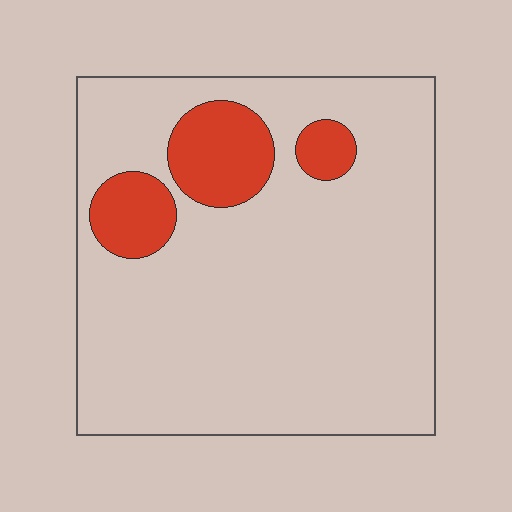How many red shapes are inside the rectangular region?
3.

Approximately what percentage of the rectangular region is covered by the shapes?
Approximately 15%.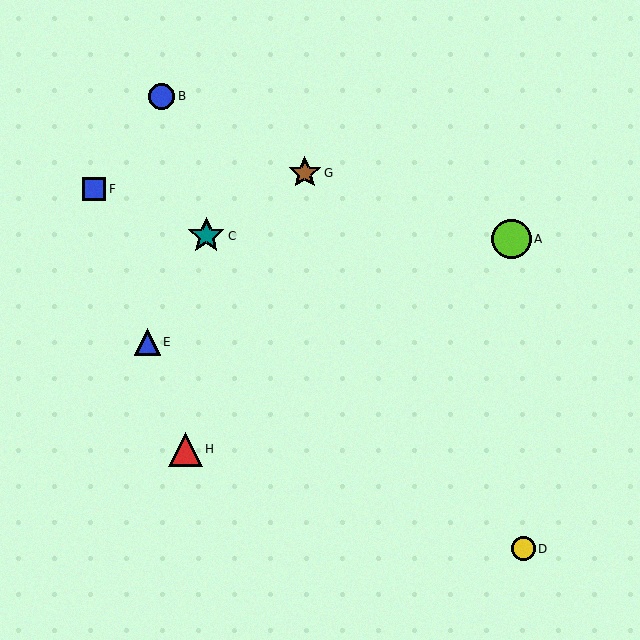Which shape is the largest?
The lime circle (labeled A) is the largest.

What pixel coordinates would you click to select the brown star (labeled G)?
Click at (305, 173) to select the brown star G.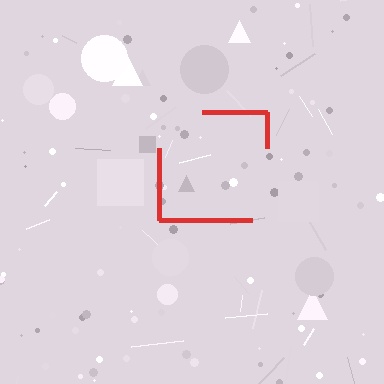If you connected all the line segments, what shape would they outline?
They would outline a square.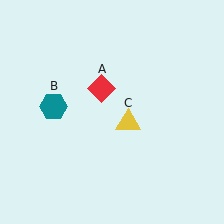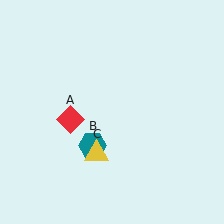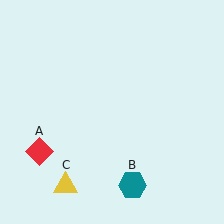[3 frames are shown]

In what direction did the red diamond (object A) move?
The red diamond (object A) moved down and to the left.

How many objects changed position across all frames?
3 objects changed position: red diamond (object A), teal hexagon (object B), yellow triangle (object C).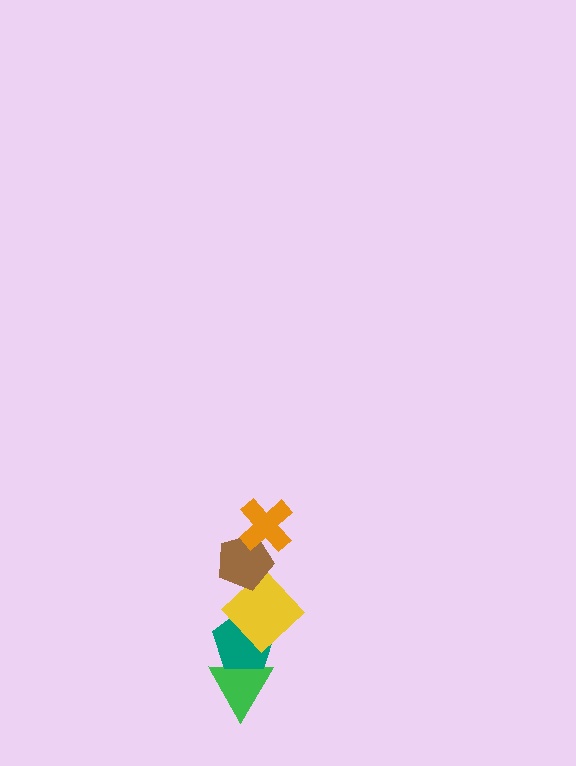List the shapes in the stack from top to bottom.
From top to bottom: the orange cross, the brown pentagon, the yellow diamond, the teal pentagon, the green triangle.